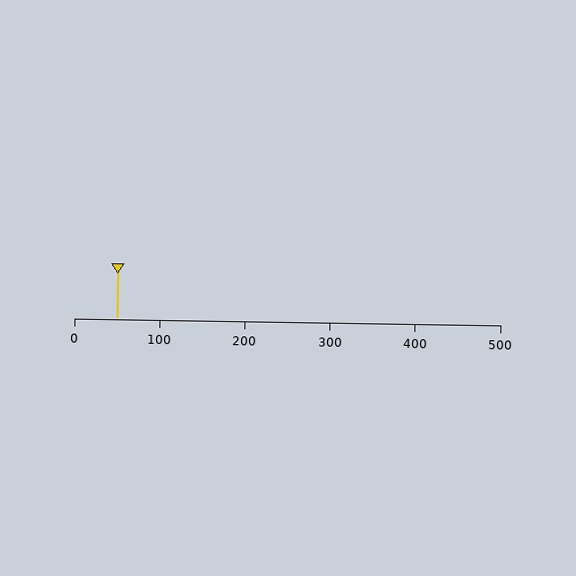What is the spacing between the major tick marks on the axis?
The major ticks are spaced 100 apart.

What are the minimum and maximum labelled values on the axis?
The axis runs from 0 to 500.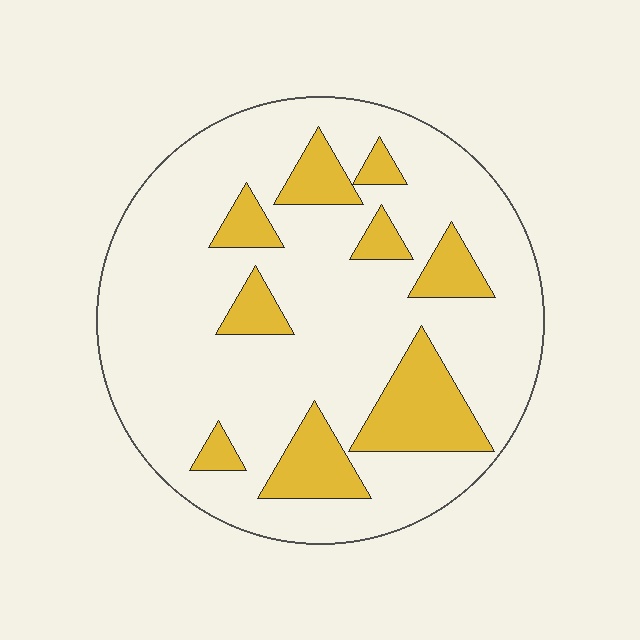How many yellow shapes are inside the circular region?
9.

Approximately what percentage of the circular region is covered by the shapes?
Approximately 20%.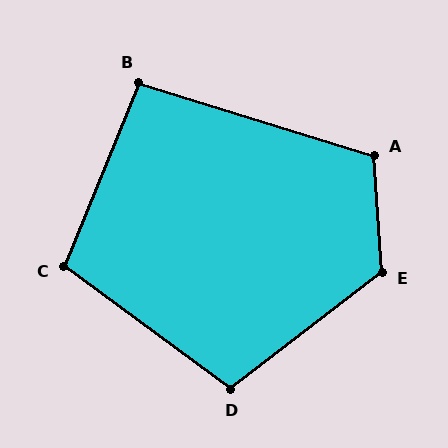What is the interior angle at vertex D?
Approximately 106 degrees (obtuse).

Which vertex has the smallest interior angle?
B, at approximately 95 degrees.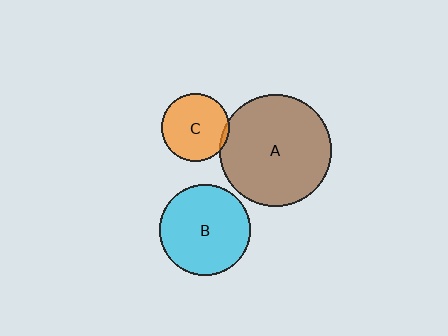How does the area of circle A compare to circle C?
Approximately 2.7 times.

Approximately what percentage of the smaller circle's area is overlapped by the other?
Approximately 5%.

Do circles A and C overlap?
Yes.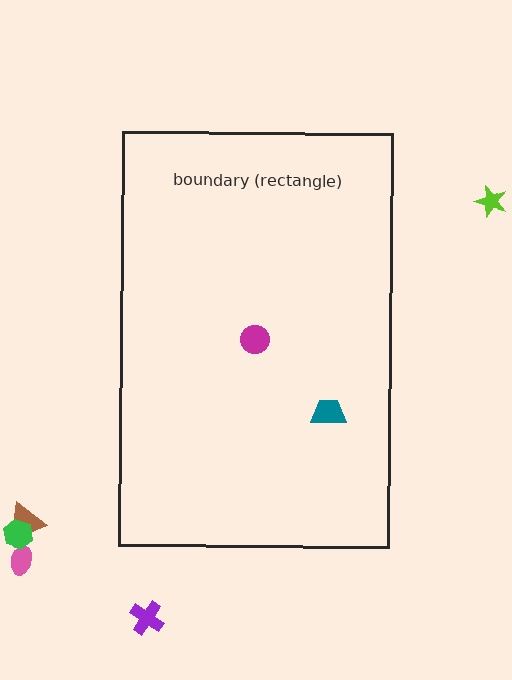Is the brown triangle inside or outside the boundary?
Outside.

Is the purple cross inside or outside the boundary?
Outside.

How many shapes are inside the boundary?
2 inside, 5 outside.